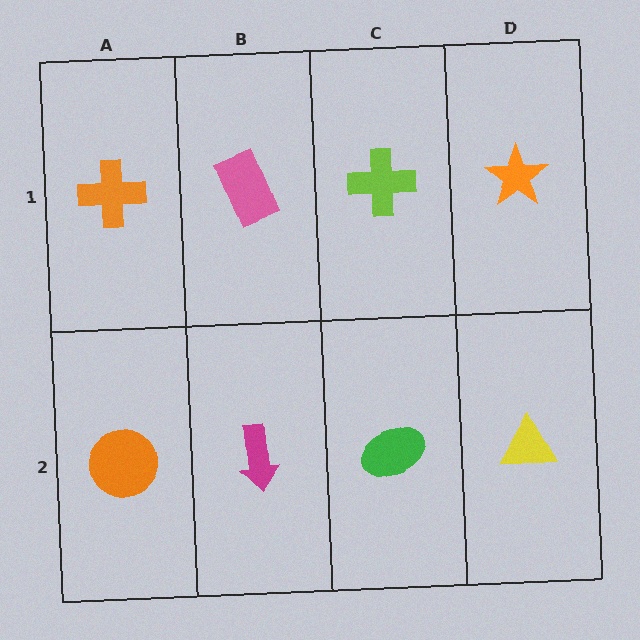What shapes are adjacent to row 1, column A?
An orange circle (row 2, column A), a pink rectangle (row 1, column B).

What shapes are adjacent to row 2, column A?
An orange cross (row 1, column A), a magenta arrow (row 2, column B).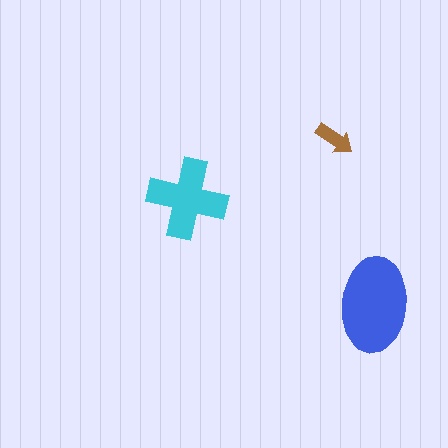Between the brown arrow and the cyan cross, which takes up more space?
The cyan cross.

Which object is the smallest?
The brown arrow.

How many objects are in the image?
There are 3 objects in the image.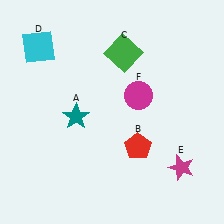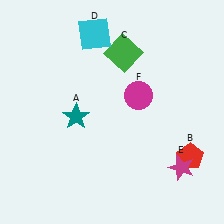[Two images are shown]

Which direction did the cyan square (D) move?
The cyan square (D) moved right.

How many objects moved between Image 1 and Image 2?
2 objects moved between the two images.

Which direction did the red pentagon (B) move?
The red pentagon (B) moved right.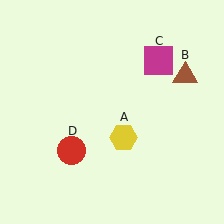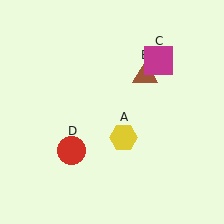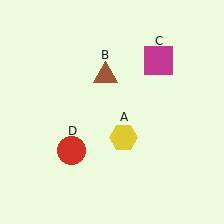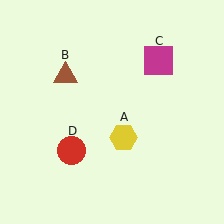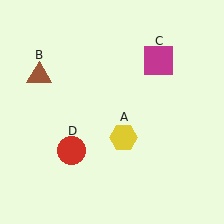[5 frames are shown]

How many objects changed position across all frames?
1 object changed position: brown triangle (object B).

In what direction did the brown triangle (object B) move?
The brown triangle (object B) moved left.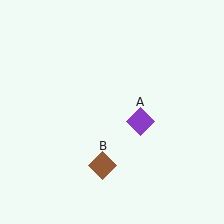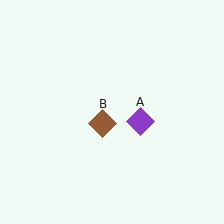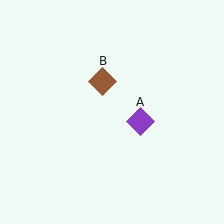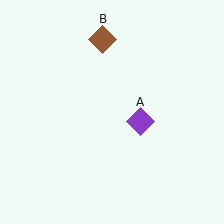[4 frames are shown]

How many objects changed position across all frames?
1 object changed position: brown diamond (object B).